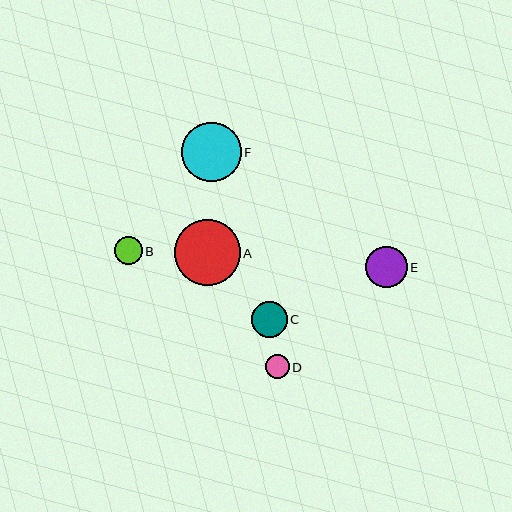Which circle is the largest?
Circle A is the largest with a size of approximately 66 pixels.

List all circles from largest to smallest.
From largest to smallest: A, F, E, C, B, D.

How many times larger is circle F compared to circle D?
Circle F is approximately 2.5 times the size of circle D.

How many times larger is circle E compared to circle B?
Circle E is approximately 1.5 times the size of circle B.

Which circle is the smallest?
Circle D is the smallest with a size of approximately 24 pixels.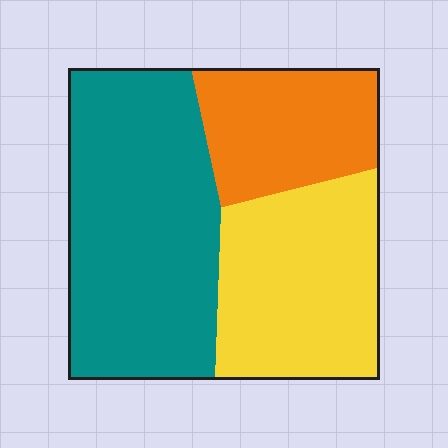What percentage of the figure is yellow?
Yellow takes up about one third (1/3) of the figure.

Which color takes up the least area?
Orange, at roughly 20%.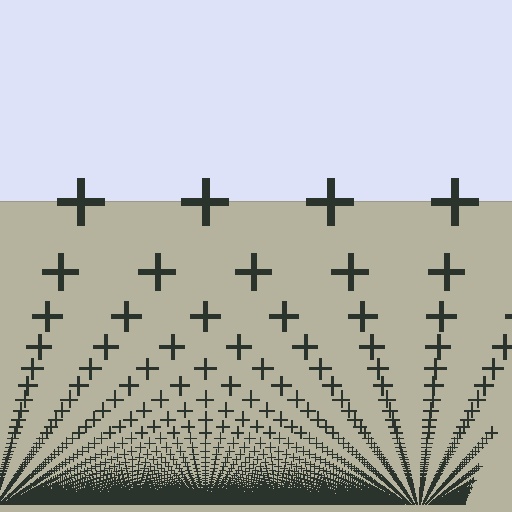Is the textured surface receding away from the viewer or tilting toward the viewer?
The surface appears to tilt toward the viewer. Texture elements get larger and sparser toward the top.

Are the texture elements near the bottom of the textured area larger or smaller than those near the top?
Smaller. The gradient is inverted — elements near the bottom are smaller and denser.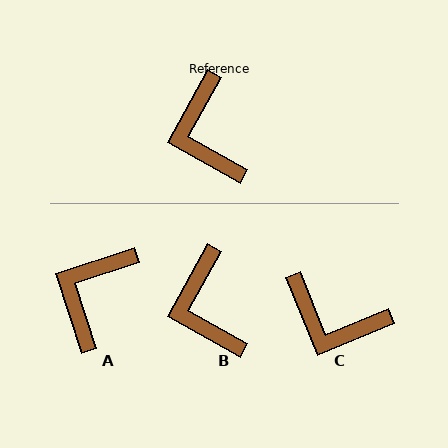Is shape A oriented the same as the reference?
No, it is off by about 43 degrees.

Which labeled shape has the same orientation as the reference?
B.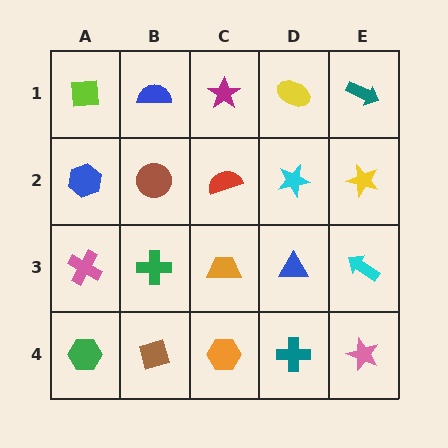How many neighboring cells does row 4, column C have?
3.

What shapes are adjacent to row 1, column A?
A blue hexagon (row 2, column A), a blue semicircle (row 1, column B).